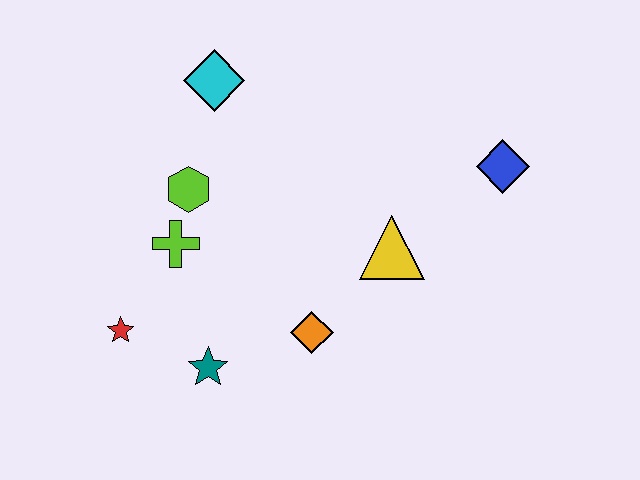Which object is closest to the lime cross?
The lime hexagon is closest to the lime cross.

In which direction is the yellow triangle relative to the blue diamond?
The yellow triangle is to the left of the blue diamond.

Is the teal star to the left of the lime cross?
No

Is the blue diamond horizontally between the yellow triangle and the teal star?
No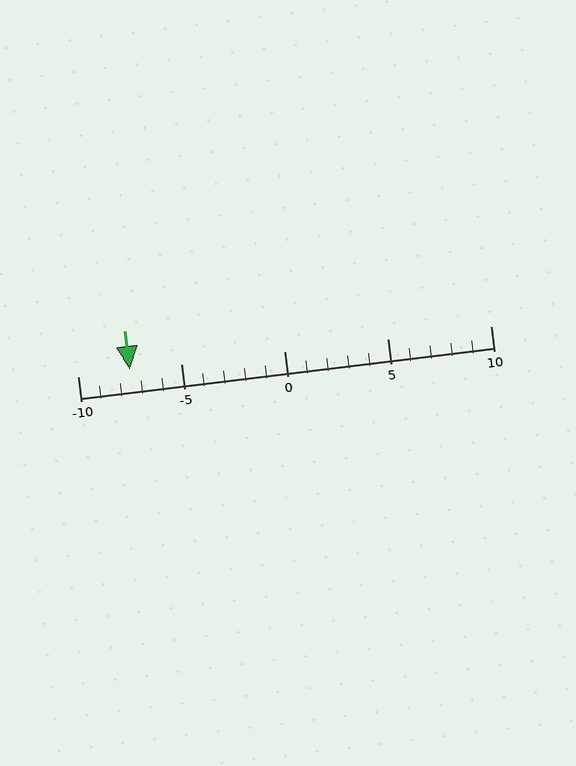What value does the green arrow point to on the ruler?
The green arrow points to approximately -8.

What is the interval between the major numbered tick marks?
The major tick marks are spaced 5 units apart.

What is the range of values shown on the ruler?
The ruler shows values from -10 to 10.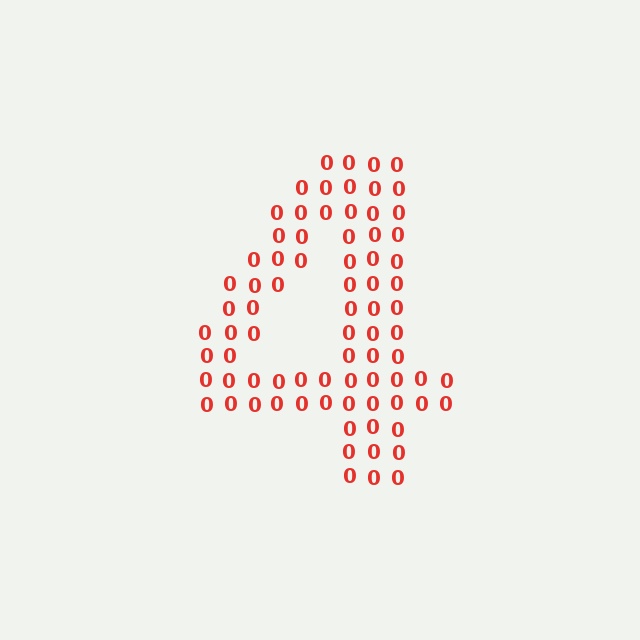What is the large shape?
The large shape is the digit 4.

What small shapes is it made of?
It is made of small digit 0's.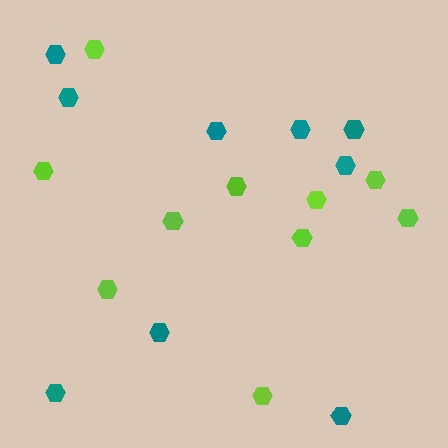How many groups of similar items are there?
There are 2 groups: one group of lime hexagons (10) and one group of teal hexagons (9).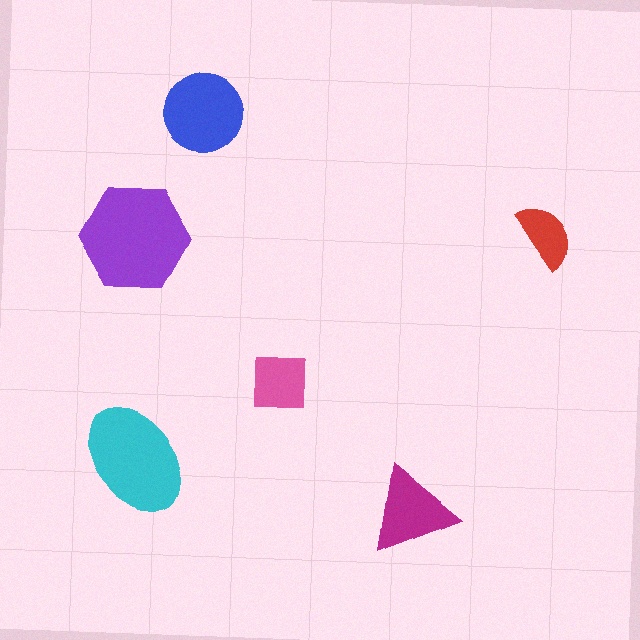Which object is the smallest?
The red semicircle.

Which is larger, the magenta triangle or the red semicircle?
The magenta triangle.